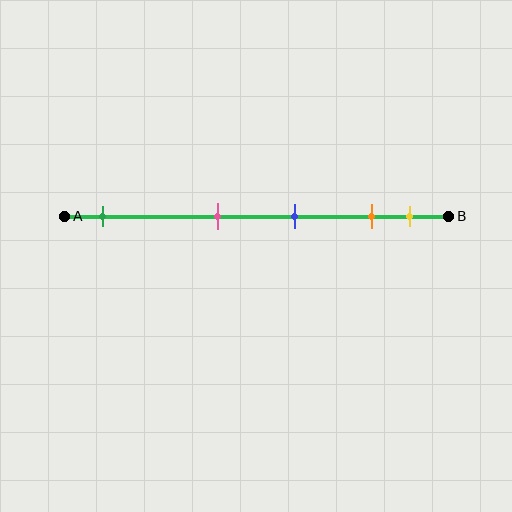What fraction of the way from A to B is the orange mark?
The orange mark is approximately 80% (0.8) of the way from A to B.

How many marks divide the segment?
There are 5 marks dividing the segment.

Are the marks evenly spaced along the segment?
No, the marks are not evenly spaced.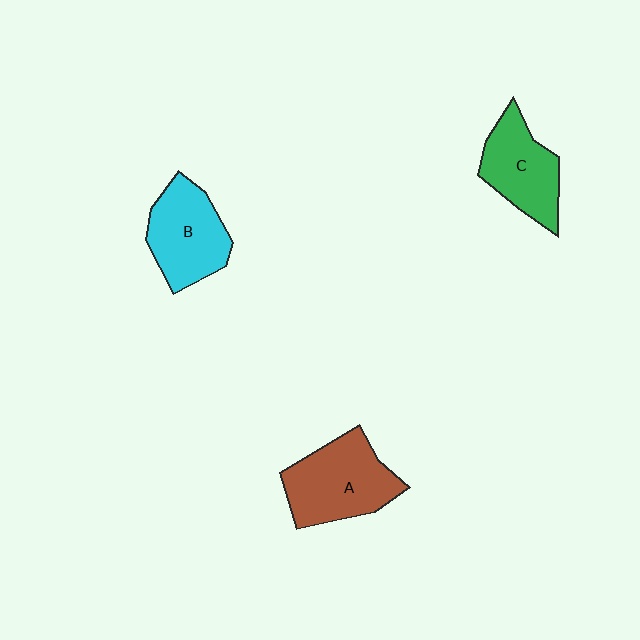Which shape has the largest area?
Shape A (brown).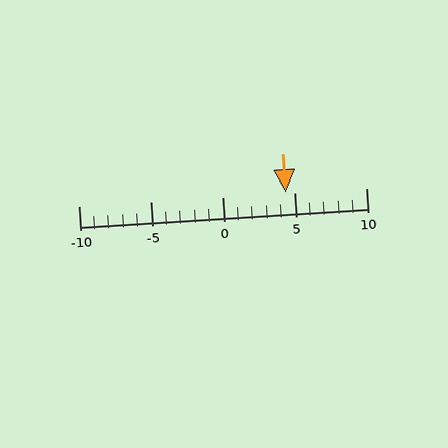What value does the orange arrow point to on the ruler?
The orange arrow points to approximately 4.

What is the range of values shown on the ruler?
The ruler shows values from -10 to 10.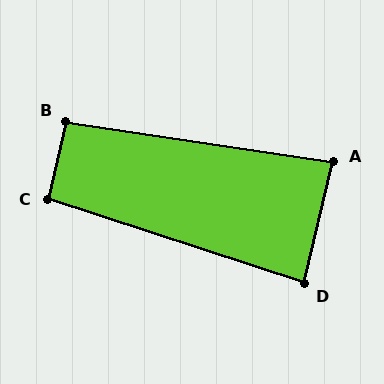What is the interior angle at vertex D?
Approximately 85 degrees (approximately right).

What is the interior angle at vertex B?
Approximately 95 degrees (approximately right).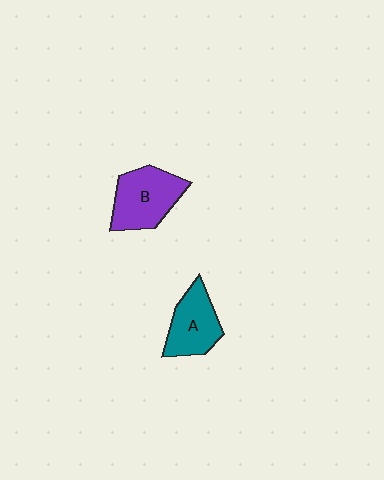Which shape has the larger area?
Shape B (purple).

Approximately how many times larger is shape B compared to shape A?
Approximately 1.2 times.